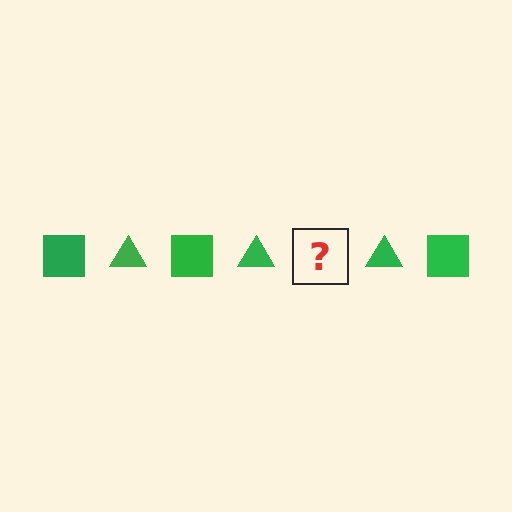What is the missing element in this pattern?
The missing element is a green square.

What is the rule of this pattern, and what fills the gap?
The rule is that the pattern cycles through square, triangle shapes in green. The gap should be filled with a green square.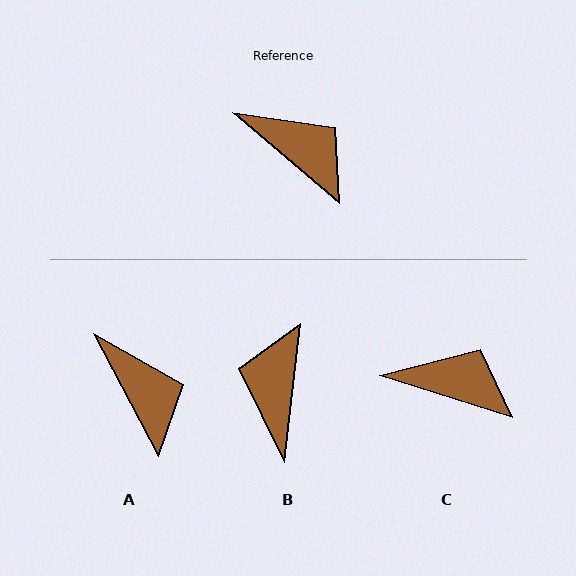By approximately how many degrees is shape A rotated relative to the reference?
Approximately 22 degrees clockwise.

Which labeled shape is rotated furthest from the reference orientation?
B, about 124 degrees away.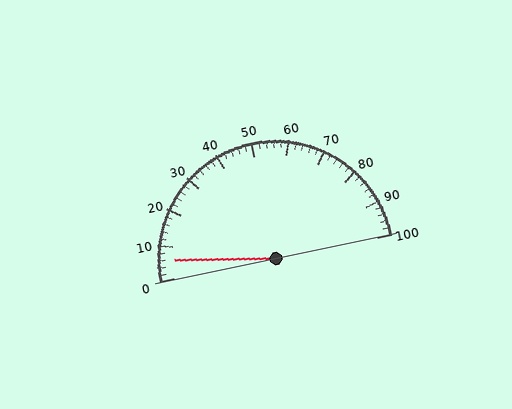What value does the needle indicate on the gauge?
The needle indicates approximately 6.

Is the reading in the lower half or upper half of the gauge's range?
The reading is in the lower half of the range (0 to 100).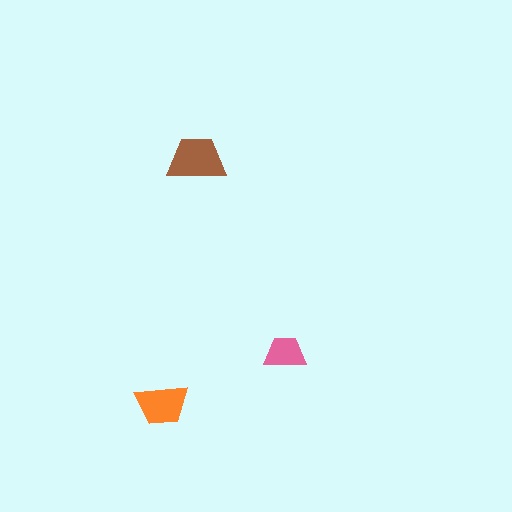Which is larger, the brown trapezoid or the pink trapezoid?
The brown one.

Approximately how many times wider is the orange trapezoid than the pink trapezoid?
About 1.5 times wider.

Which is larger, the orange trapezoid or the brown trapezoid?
The brown one.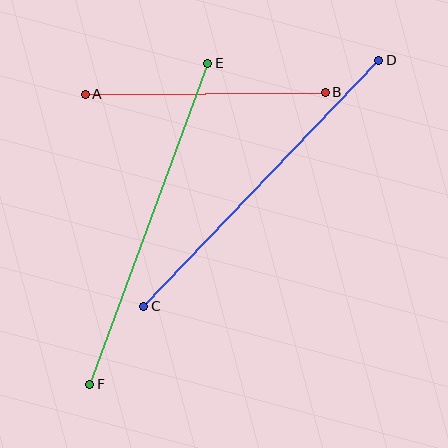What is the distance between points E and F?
The distance is approximately 342 pixels.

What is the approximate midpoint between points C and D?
The midpoint is at approximately (261, 183) pixels.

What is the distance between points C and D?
The distance is approximately 340 pixels.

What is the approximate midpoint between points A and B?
The midpoint is at approximately (205, 93) pixels.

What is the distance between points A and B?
The distance is approximately 240 pixels.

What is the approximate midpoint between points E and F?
The midpoint is at approximately (149, 224) pixels.